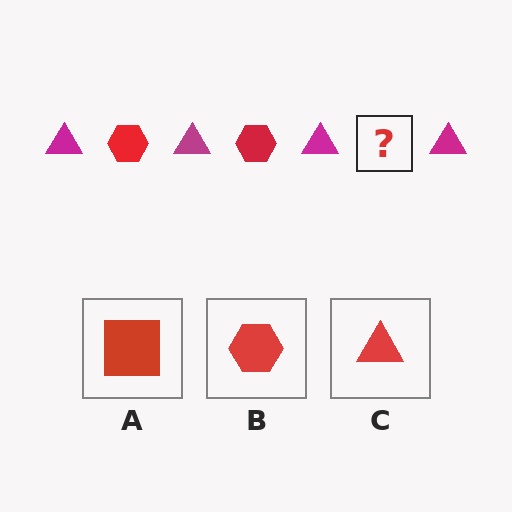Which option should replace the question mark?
Option B.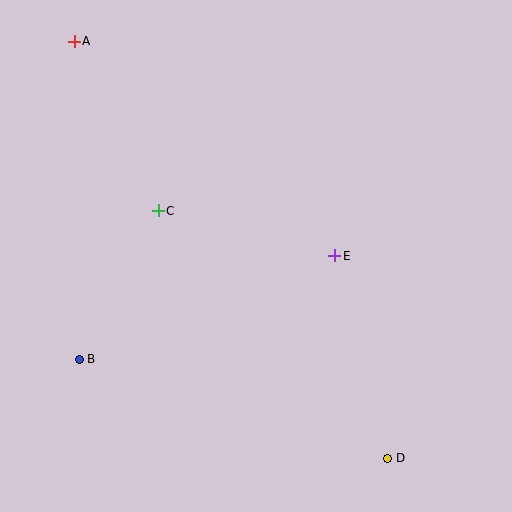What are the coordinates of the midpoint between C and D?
The midpoint between C and D is at (273, 335).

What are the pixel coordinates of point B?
Point B is at (79, 359).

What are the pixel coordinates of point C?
Point C is at (158, 211).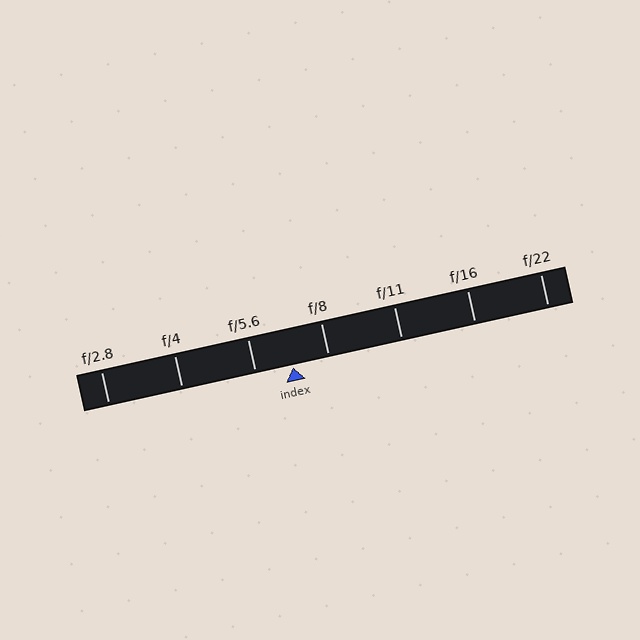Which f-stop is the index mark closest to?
The index mark is closest to f/8.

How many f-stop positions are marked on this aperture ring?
There are 7 f-stop positions marked.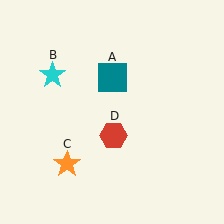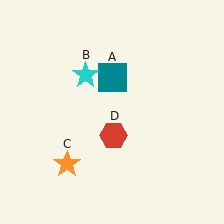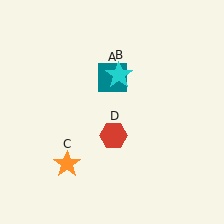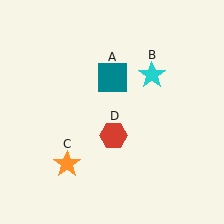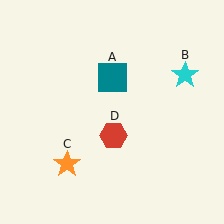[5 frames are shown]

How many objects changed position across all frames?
1 object changed position: cyan star (object B).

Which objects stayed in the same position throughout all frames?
Teal square (object A) and orange star (object C) and red hexagon (object D) remained stationary.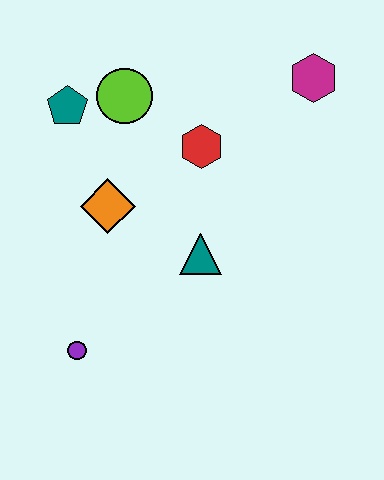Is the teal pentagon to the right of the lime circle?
No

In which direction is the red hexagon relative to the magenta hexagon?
The red hexagon is to the left of the magenta hexagon.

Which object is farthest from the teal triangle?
The magenta hexagon is farthest from the teal triangle.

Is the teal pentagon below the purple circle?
No